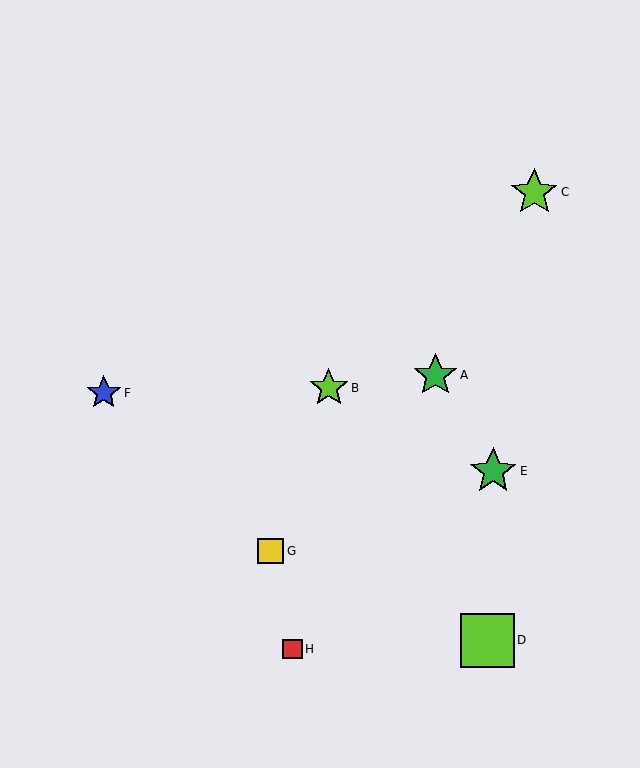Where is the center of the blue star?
The center of the blue star is at (104, 393).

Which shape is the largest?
The lime square (labeled D) is the largest.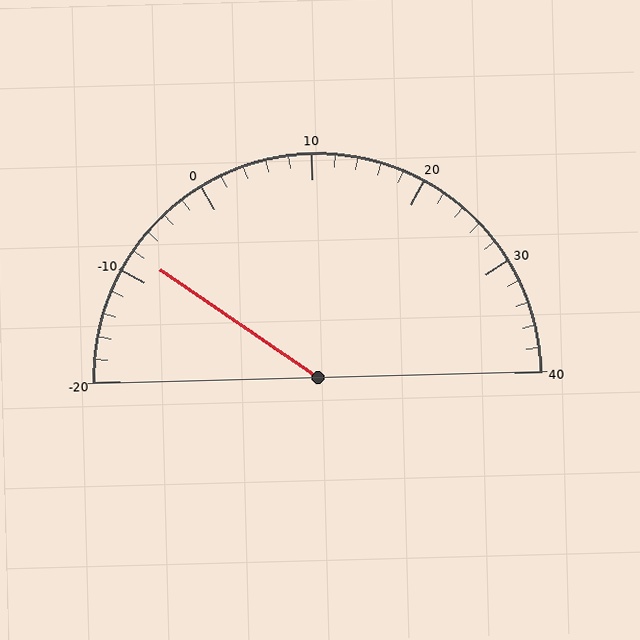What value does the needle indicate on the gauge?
The needle indicates approximately -8.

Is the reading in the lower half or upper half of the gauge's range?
The reading is in the lower half of the range (-20 to 40).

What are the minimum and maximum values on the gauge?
The gauge ranges from -20 to 40.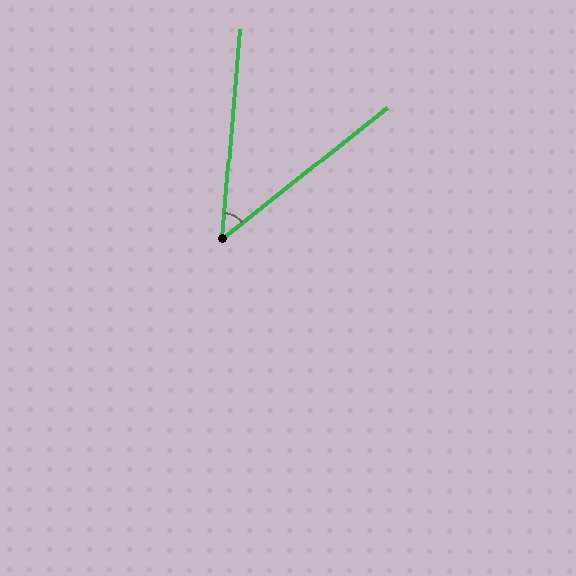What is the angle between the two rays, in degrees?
Approximately 47 degrees.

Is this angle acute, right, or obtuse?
It is acute.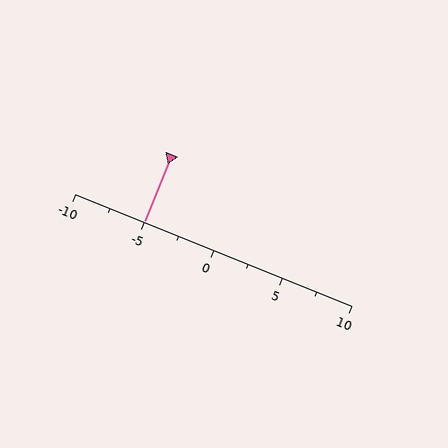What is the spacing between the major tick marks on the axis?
The major ticks are spaced 5 apart.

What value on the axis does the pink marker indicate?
The marker indicates approximately -5.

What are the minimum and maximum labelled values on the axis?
The axis runs from -10 to 10.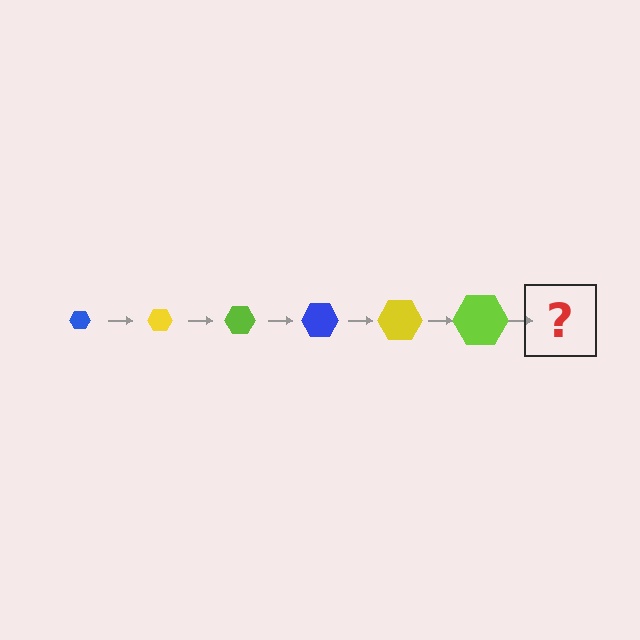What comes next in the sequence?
The next element should be a blue hexagon, larger than the previous one.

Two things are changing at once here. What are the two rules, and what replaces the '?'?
The two rules are that the hexagon grows larger each step and the color cycles through blue, yellow, and lime. The '?' should be a blue hexagon, larger than the previous one.